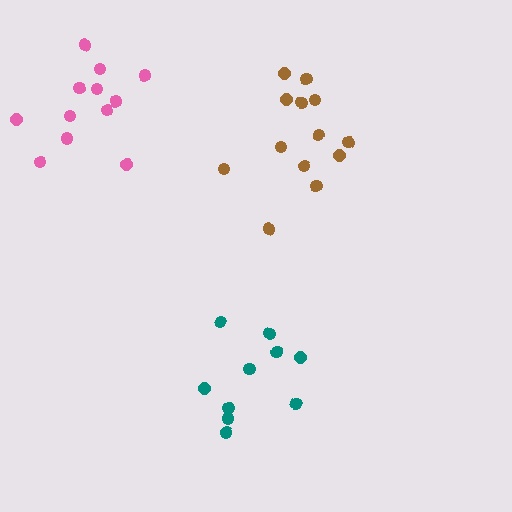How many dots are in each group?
Group 1: 10 dots, Group 2: 12 dots, Group 3: 13 dots (35 total).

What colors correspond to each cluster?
The clusters are colored: teal, pink, brown.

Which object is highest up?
The brown cluster is topmost.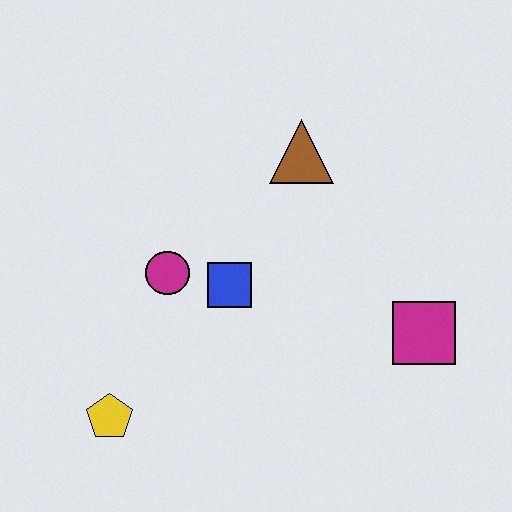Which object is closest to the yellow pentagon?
The magenta circle is closest to the yellow pentagon.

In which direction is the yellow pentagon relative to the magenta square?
The yellow pentagon is to the left of the magenta square.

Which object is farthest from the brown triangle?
The yellow pentagon is farthest from the brown triangle.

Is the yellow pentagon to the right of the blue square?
No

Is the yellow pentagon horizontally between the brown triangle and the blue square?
No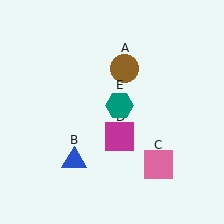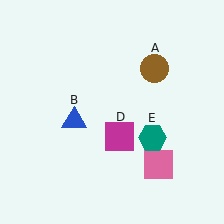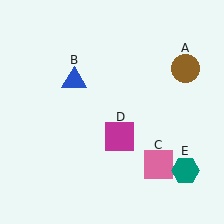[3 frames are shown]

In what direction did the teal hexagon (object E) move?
The teal hexagon (object E) moved down and to the right.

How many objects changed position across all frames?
3 objects changed position: brown circle (object A), blue triangle (object B), teal hexagon (object E).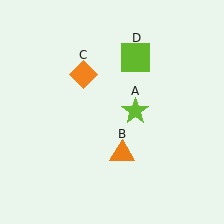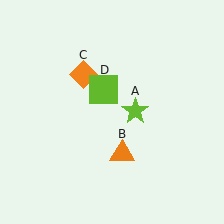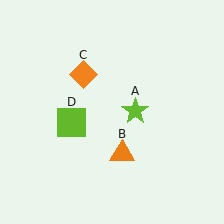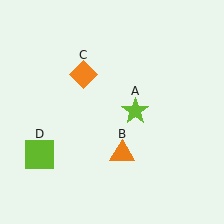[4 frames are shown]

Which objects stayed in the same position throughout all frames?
Lime star (object A) and orange triangle (object B) and orange diamond (object C) remained stationary.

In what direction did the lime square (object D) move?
The lime square (object D) moved down and to the left.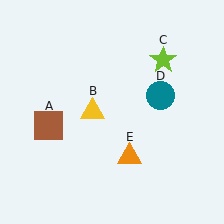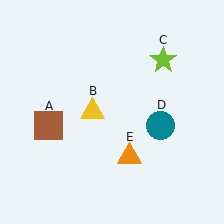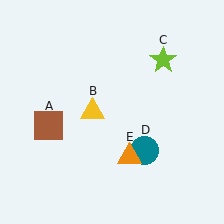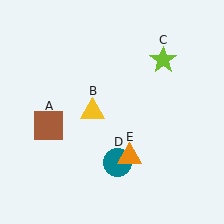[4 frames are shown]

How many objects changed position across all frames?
1 object changed position: teal circle (object D).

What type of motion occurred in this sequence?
The teal circle (object D) rotated clockwise around the center of the scene.